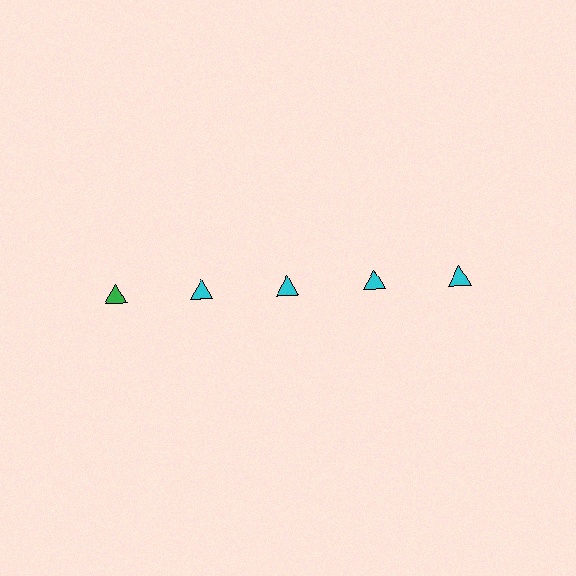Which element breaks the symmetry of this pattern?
The green triangle in the top row, leftmost column breaks the symmetry. All other shapes are cyan triangles.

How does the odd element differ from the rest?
It has a different color: green instead of cyan.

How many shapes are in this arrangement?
There are 5 shapes arranged in a grid pattern.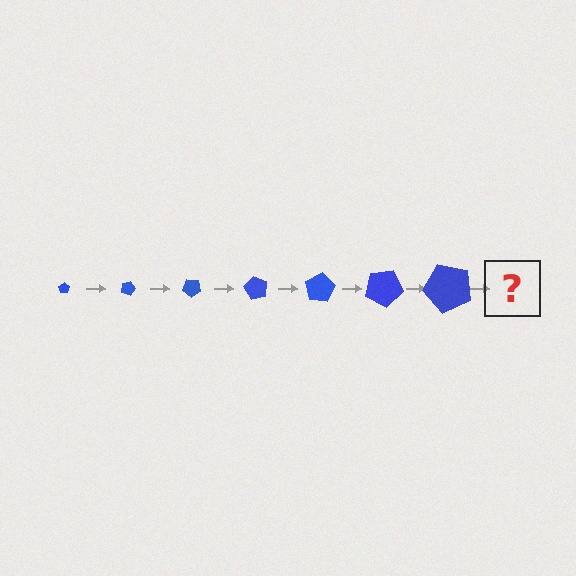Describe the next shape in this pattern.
It should be a pentagon, larger than the previous one and rotated 140 degrees from the start.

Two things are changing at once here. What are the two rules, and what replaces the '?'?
The two rules are that the pentagon grows larger each step and it rotates 20 degrees each step. The '?' should be a pentagon, larger than the previous one and rotated 140 degrees from the start.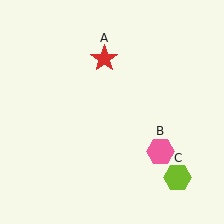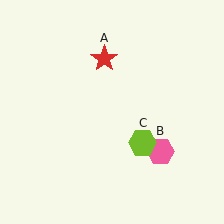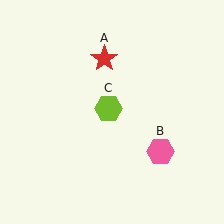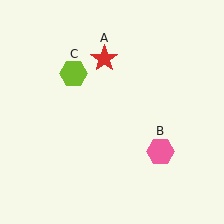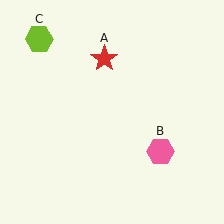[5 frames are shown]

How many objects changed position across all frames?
1 object changed position: lime hexagon (object C).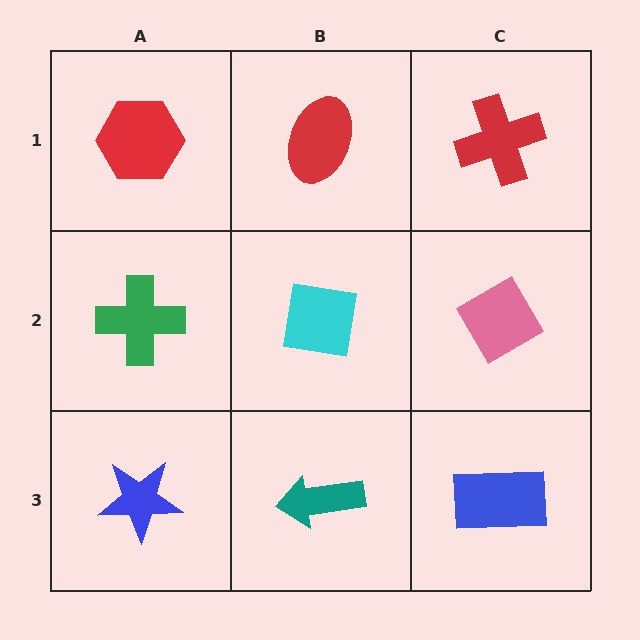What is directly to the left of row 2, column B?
A green cross.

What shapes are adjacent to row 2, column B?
A red ellipse (row 1, column B), a teal arrow (row 3, column B), a green cross (row 2, column A), a pink diamond (row 2, column C).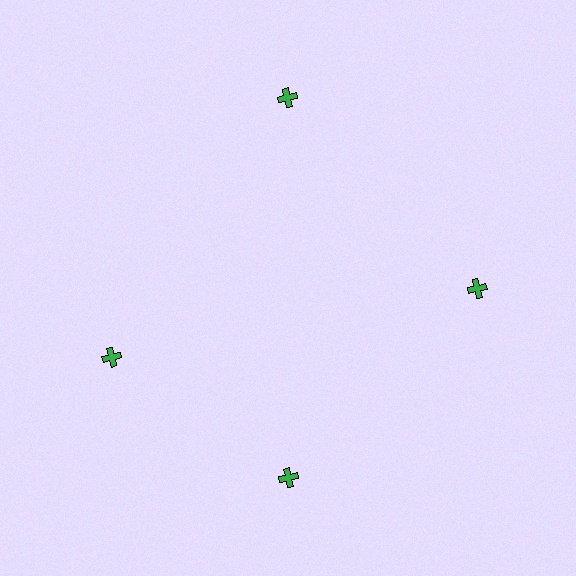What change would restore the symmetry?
The symmetry would be restored by rotating it back into even spacing with its neighbors so that all 4 crosses sit at equal angles and equal distance from the center.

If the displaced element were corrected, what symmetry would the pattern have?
It would have 4-fold rotational symmetry — the pattern would map onto itself every 90 degrees.